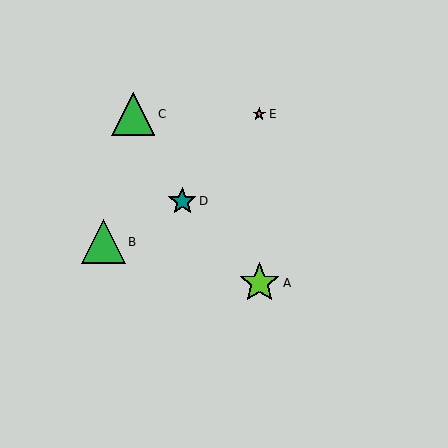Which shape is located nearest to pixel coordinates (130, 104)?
The green triangle (labeled C) at (133, 114) is nearest to that location.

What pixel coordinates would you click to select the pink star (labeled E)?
Click at (259, 114) to select the pink star E.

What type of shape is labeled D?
Shape D is a teal star.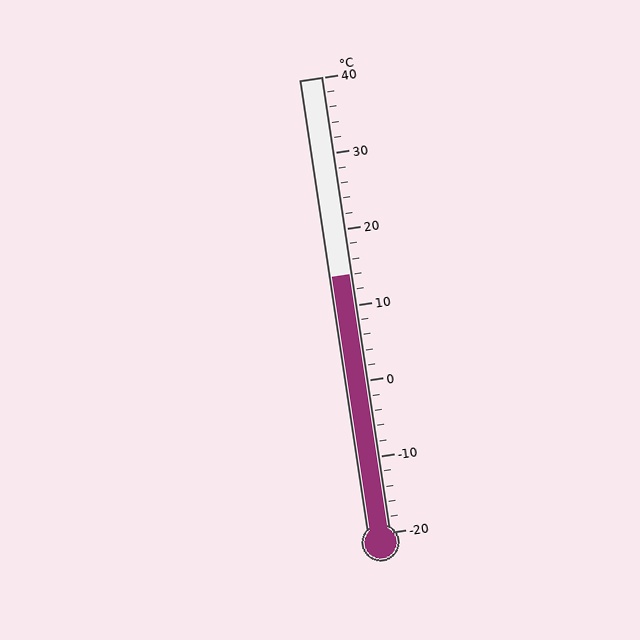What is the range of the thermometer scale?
The thermometer scale ranges from -20°C to 40°C.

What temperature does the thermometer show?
The thermometer shows approximately 14°C.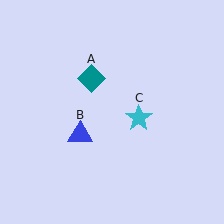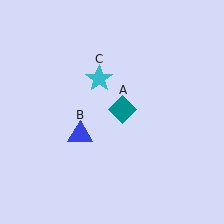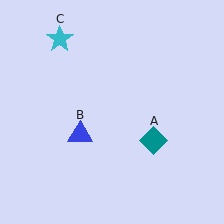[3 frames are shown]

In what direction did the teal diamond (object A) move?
The teal diamond (object A) moved down and to the right.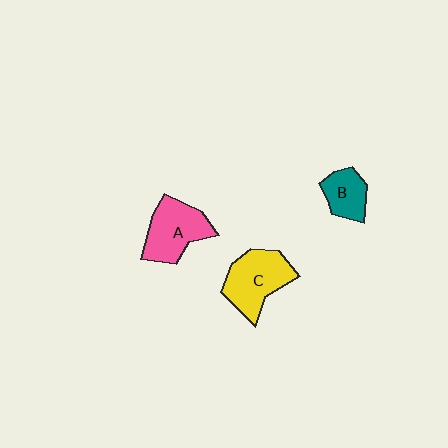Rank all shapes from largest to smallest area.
From largest to smallest: C (yellow), A (pink), B (teal).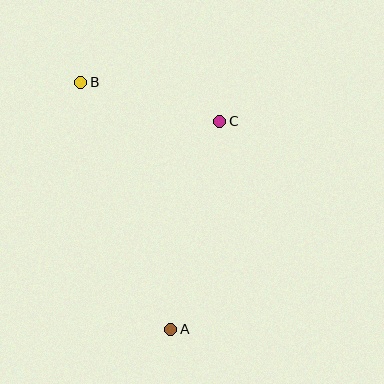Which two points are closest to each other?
Points B and C are closest to each other.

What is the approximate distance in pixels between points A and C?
The distance between A and C is approximately 213 pixels.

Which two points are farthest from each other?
Points A and B are farthest from each other.